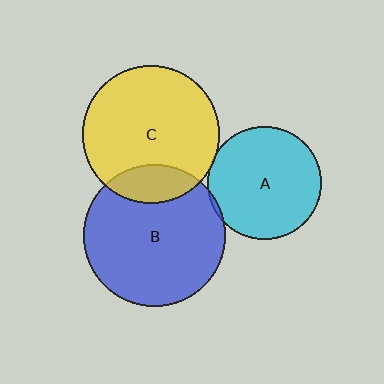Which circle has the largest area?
Circle B (blue).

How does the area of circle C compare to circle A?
Approximately 1.5 times.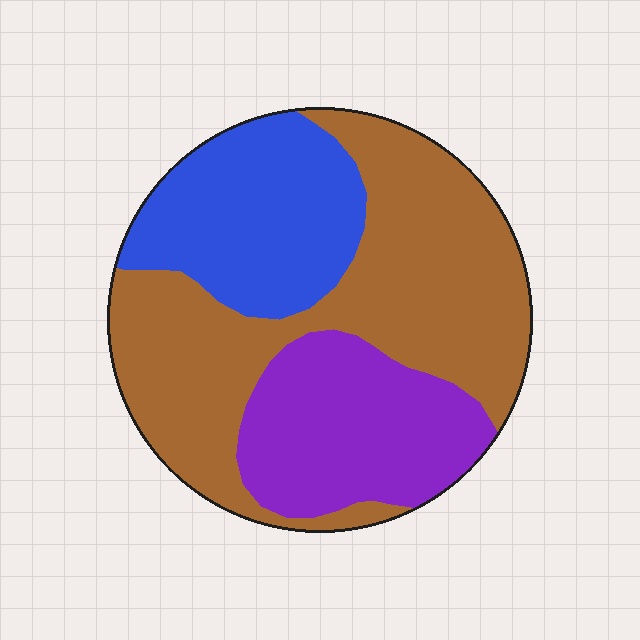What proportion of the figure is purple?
Purple covers 24% of the figure.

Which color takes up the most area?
Brown, at roughly 50%.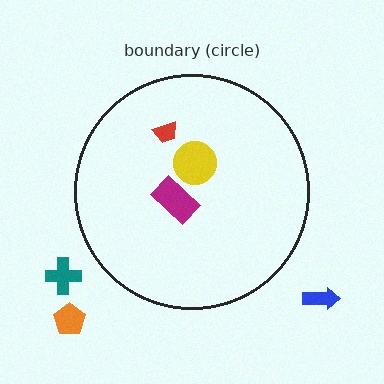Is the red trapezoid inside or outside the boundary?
Inside.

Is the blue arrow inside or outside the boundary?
Outside.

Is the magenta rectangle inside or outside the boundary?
Inside.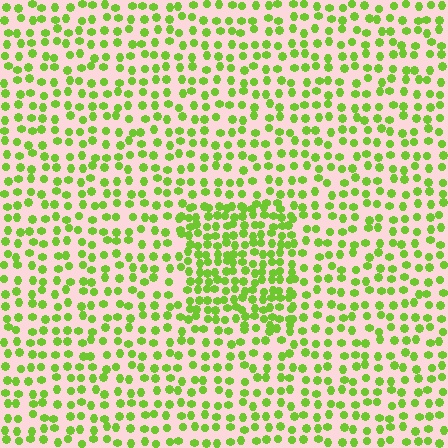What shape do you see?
I see a rectangle.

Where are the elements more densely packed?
The elements are more densely packed inside the rectangle boundary.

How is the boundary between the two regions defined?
The boundary is defined by a change in element density (approximately 1.8x ratio). All elements are the same color, size, and shape.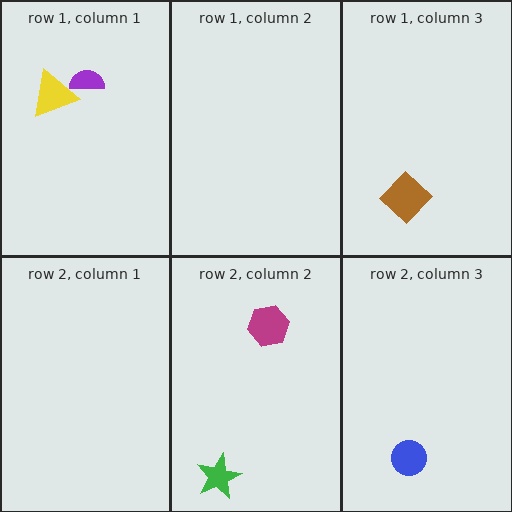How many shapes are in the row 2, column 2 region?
2.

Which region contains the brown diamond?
The row 1, column 3 region.